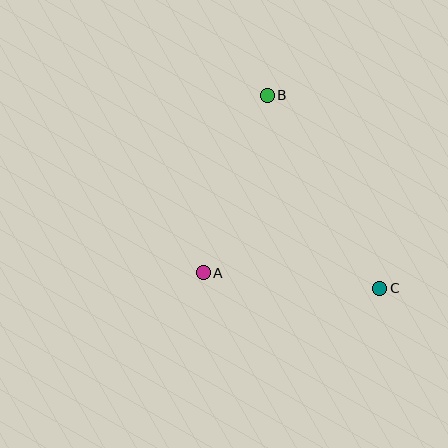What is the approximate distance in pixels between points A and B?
The distance between A and B is approximately 189 pixels.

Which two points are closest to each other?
Points A and C are closest to each other.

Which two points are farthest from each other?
Points B and C are farthest from each other.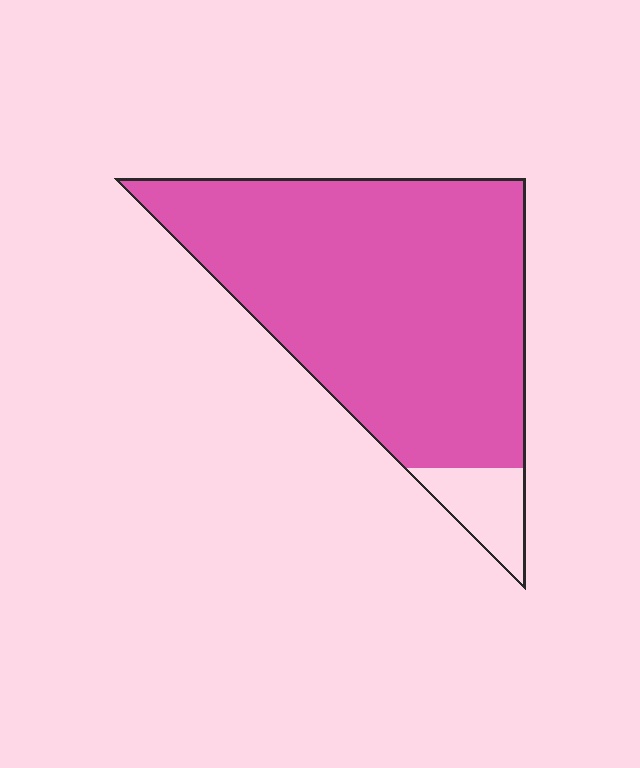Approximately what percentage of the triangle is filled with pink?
Approximately 90%.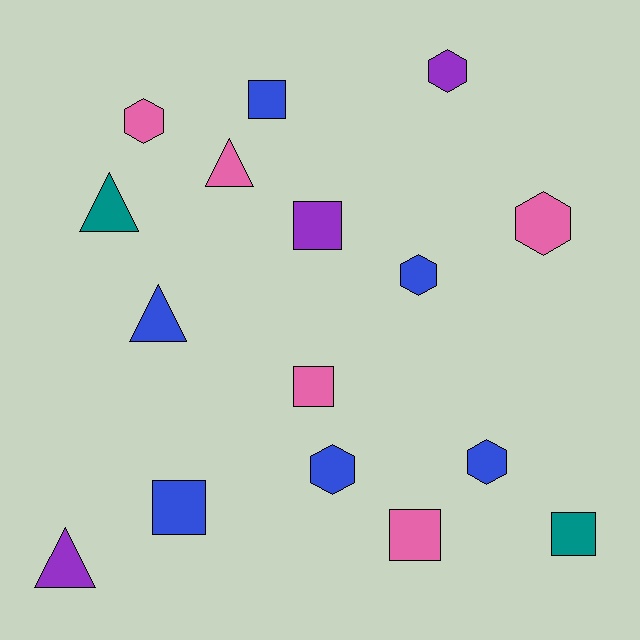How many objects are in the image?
There are 16 objects.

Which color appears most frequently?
Blue, with 6 objects.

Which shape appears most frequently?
Hexagon, with 6 objects.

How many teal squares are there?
There is 1 teal square.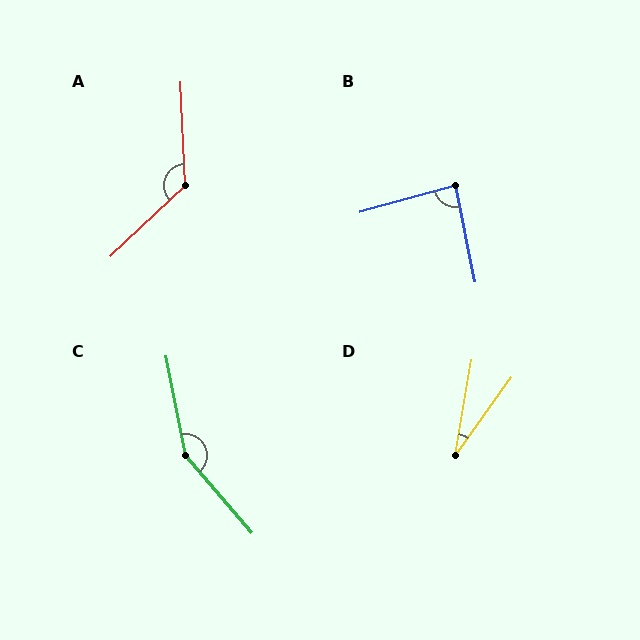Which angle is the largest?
C, at approximately 151 degrees.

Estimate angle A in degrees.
Approximately 131 degrees.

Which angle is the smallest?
D, at approximately 26 degrees.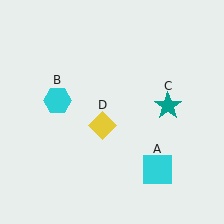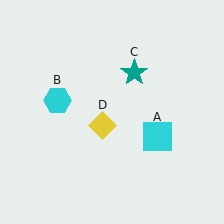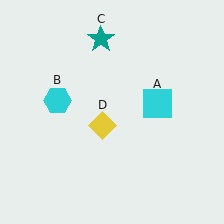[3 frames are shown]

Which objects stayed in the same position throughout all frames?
Cyan hexagon (object B) and yellow diamond (object D) remained stationary.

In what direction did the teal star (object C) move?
The teal star (object C) moved up and to the left.